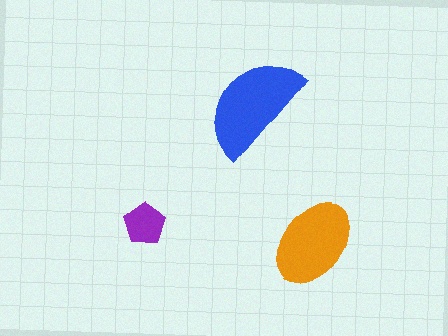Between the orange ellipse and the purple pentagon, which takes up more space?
The orange ellipse.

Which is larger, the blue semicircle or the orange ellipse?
The blue semicircle.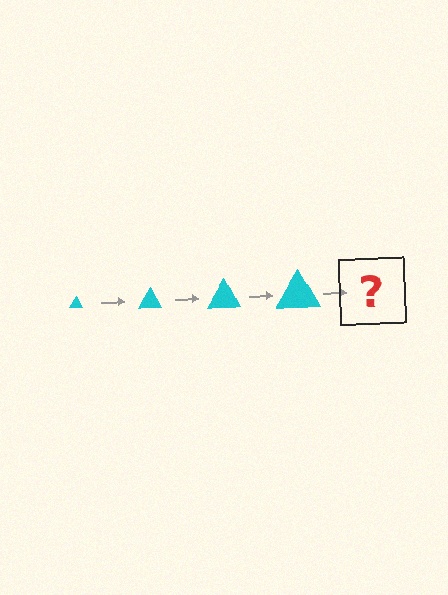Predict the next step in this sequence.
The next step is a cyan triangle, larger than the previous one.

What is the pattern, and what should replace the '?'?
The pattern is that the triangle gets progressively larger each step. The '?' should be a cyan triangle, larger than the previous one.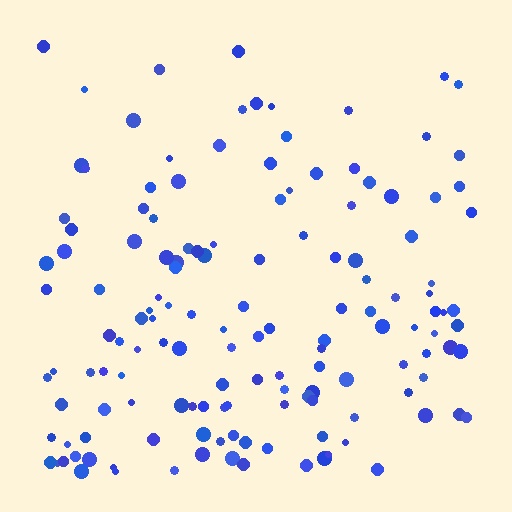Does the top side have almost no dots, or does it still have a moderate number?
Still a moderate number, just noticeably fewer than the bottom.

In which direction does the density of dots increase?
From top to bottom, with the bottom side densest.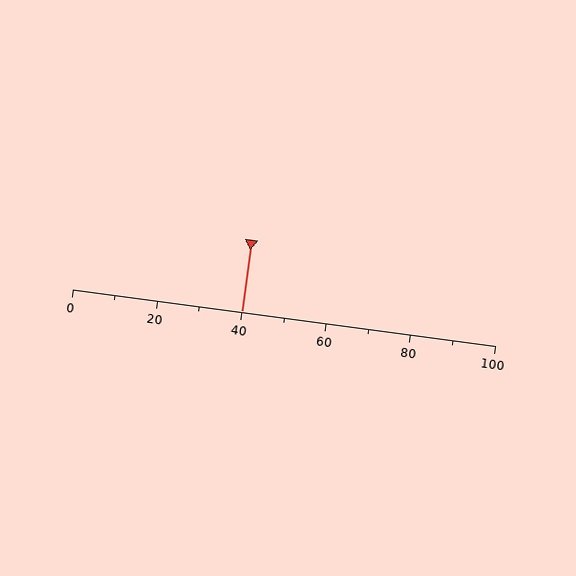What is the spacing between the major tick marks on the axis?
The major ticks are spaced 20 apart.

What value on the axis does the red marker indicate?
The marker indicates approximately 40.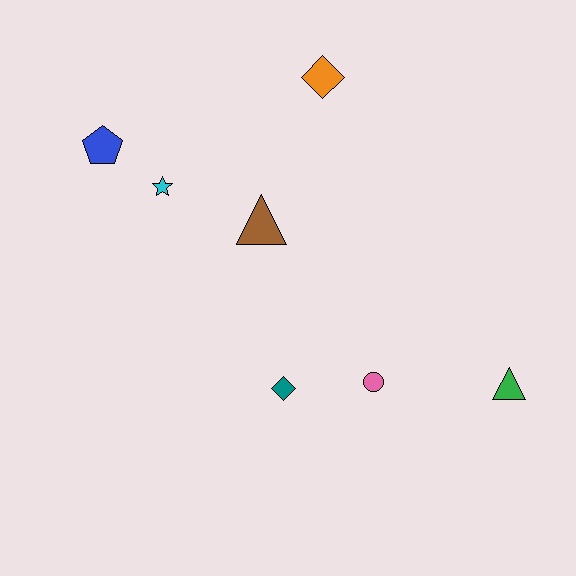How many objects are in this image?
There are 7 objects.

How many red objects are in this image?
There are no red objects.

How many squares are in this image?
There are no squares.